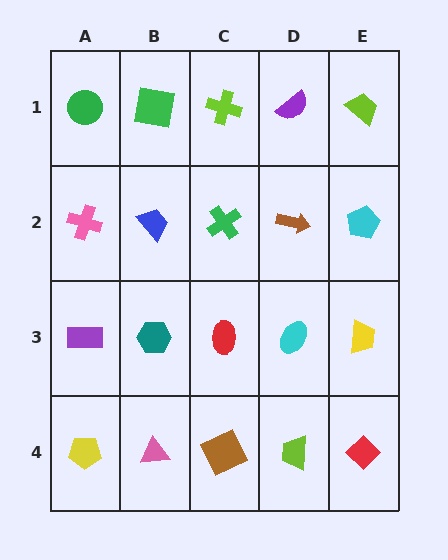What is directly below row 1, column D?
A brown arrow.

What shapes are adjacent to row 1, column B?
A blue trapezoid (row 2, column B), a green circle (row 1, column A), a lime cross (row 1, column C).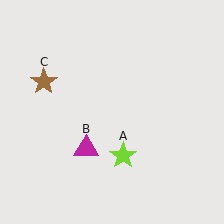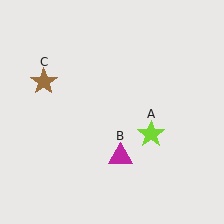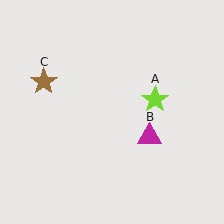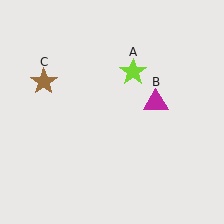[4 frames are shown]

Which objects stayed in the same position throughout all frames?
Brown star (object C) remained stationary.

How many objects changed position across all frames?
2 objects changed position: lime star (object A), magenta triangle (object B).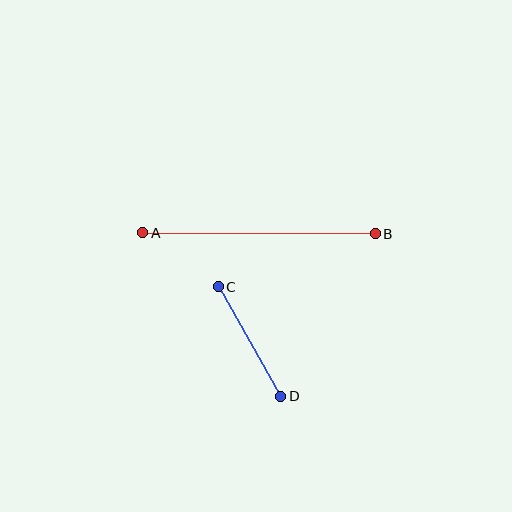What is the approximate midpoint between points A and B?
The midpoint is at approximately (259, 233) pixels.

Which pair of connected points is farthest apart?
Points A and B are farthest apart.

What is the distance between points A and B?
The distance is approximately 232 pixels.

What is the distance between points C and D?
The distance is approximately 126 pixels.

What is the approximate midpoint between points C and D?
The midpoint is at approximately (249, 341) pixels.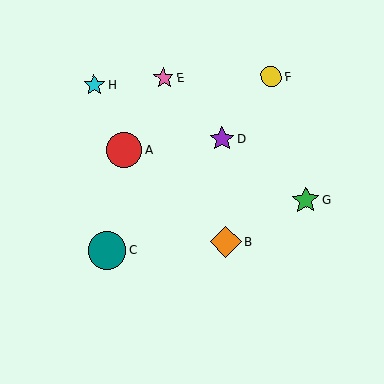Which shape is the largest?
The teal circle (labeled C) is the largest.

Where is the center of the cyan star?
The center of the cyan star is at (94, 85).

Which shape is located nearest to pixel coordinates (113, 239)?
The teal circle (labeled C) at (107, 251) is nearest to that location.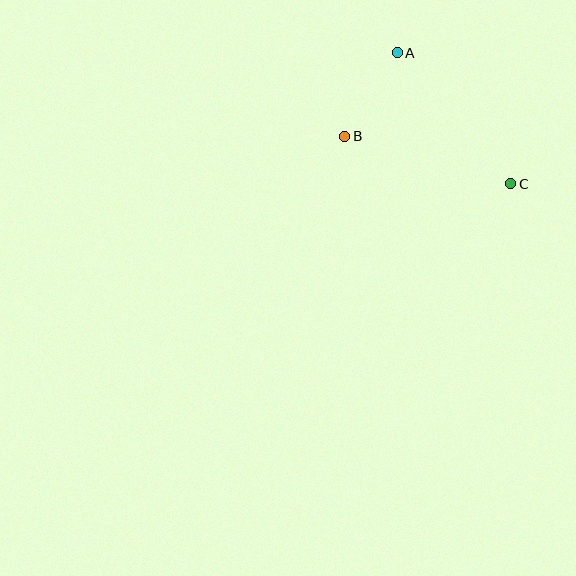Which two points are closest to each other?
Points A and B are closest to each other.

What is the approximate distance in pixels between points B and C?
The distance between B and C is approximately 173 pixels.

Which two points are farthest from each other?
Points A and C are farthest from each other.